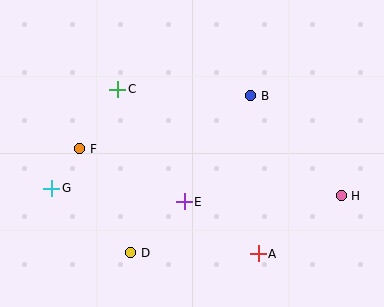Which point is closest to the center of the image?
Point E at (184, 202) is closest to the center.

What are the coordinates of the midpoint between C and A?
The midpoint between C and A is at (188, 172).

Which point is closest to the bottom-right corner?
Point H is closest to the bottom-right corner.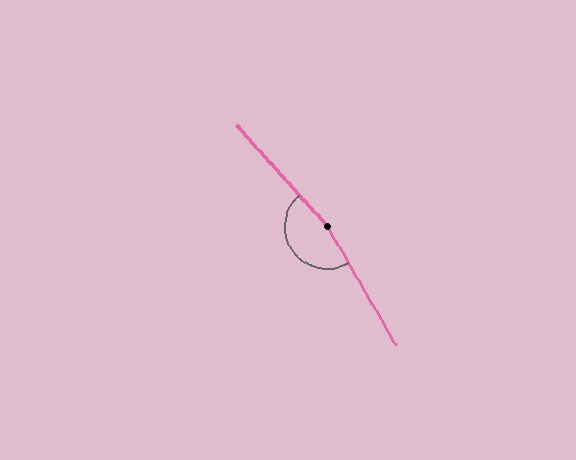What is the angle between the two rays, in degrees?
Approximately 168 degrees.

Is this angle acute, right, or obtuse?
It is obtuse.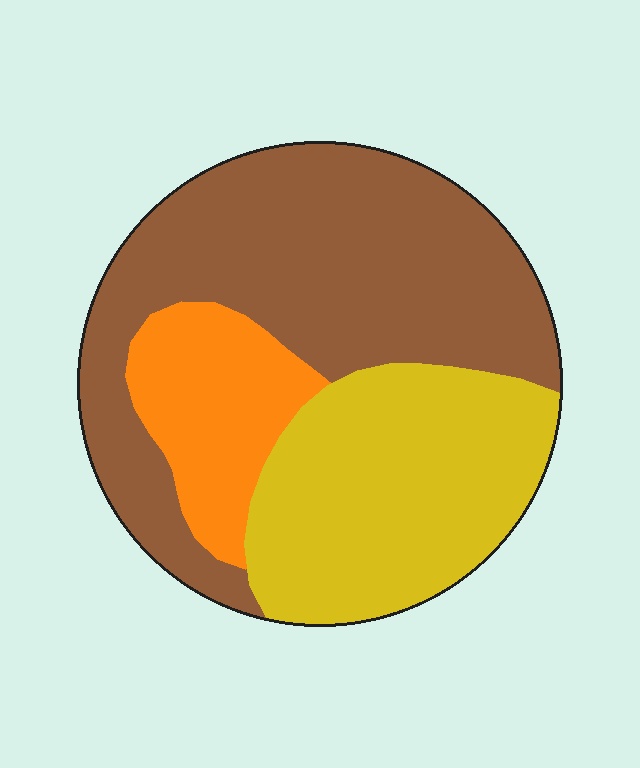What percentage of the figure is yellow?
Yellow covers around 35% of the figure.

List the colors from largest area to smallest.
From largest to smallest: brown, yellow, orange.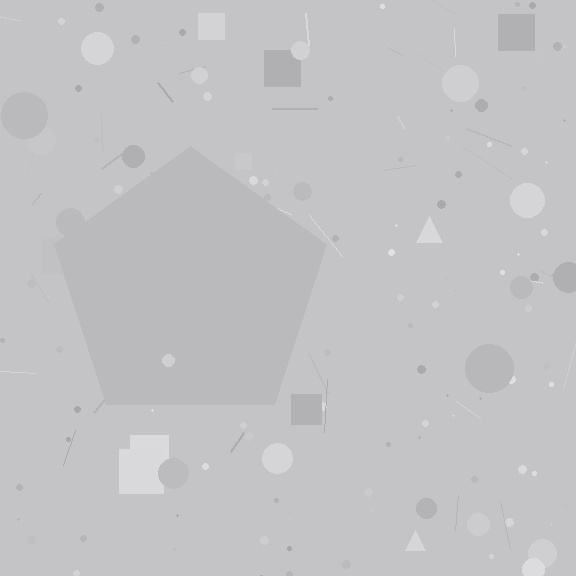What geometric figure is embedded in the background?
A pentagon is embedded in the background.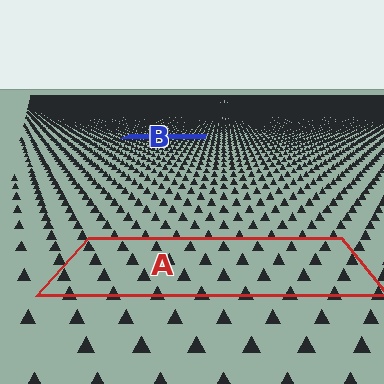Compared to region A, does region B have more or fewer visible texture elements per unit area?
Region B has more texture elements per unit area — they are packed more densely because it is farther away.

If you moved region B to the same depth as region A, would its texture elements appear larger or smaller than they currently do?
They would appear larger. At a closer depth, the same texture elements are projected at a bigger on-screen size.